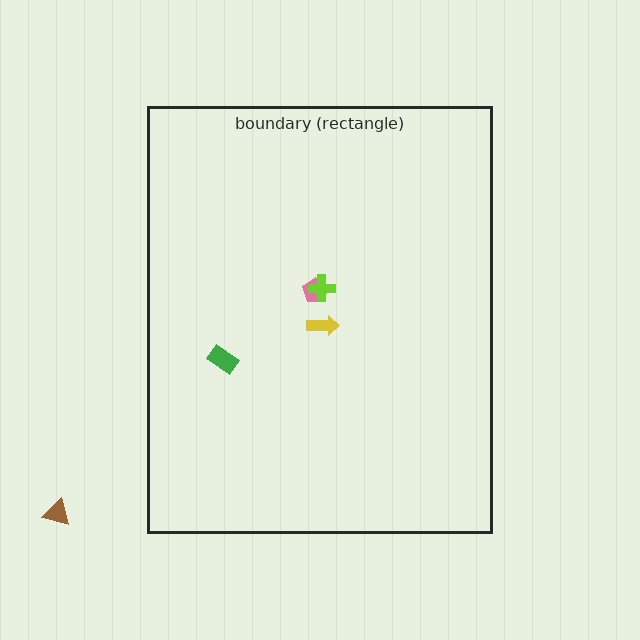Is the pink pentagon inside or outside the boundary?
Inside.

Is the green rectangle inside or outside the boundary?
Inside.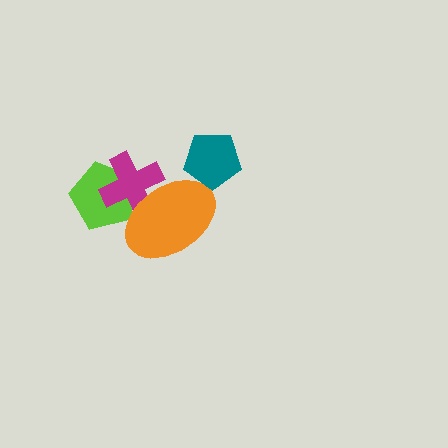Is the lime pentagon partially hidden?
Yes, it is partially covered by another shape.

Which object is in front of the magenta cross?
The orange ellipse is in front of the magenta cross.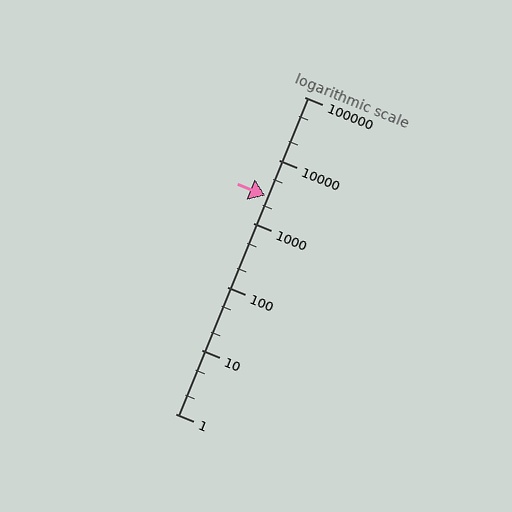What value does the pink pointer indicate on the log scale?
The pointer indicates approximately 2800.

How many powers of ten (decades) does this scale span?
The scale spans 5 decades, from 1 to 100000.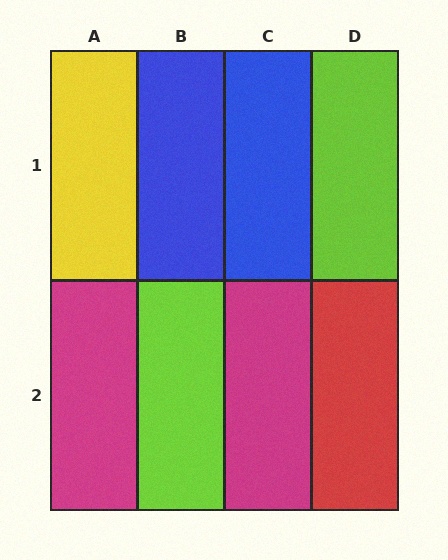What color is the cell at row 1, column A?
Yellow.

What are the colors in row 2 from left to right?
Magenta, lime, magenta, red.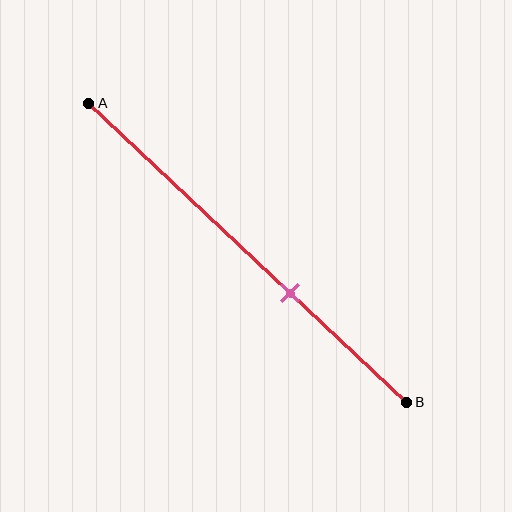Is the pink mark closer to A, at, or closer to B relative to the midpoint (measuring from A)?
The pink mark is closer to point B than the midpoint of segment AB.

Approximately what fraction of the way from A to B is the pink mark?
The pink mark is approximately 65% of the way from A to B.